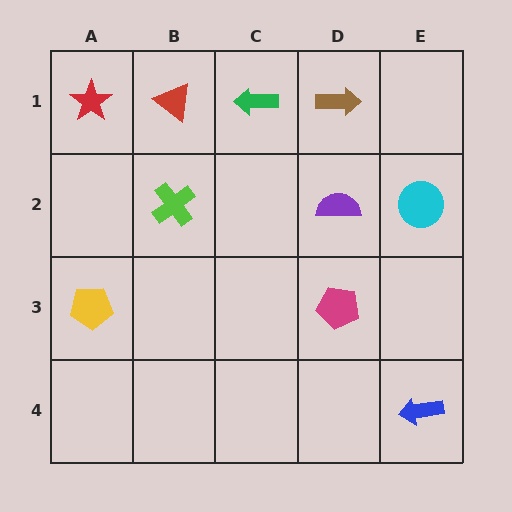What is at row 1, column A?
A red star.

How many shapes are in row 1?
4 shapes.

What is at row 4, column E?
A blue arrow.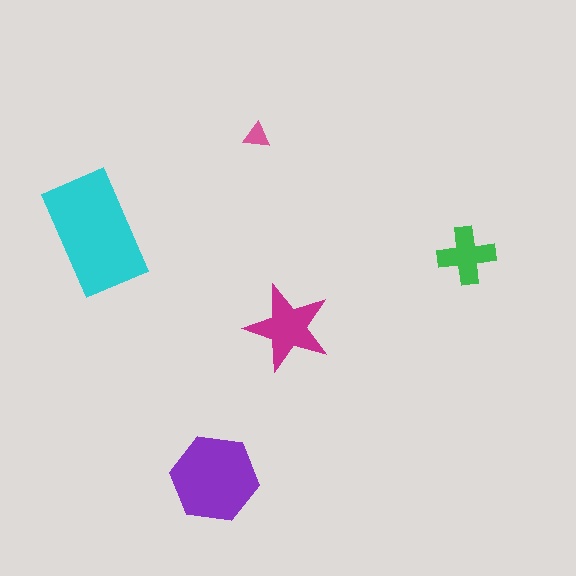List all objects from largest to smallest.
The cyan rectangle, the purple hexagon, the magenta star, the green cross, the pink triangle.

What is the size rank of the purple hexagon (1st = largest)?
2nd.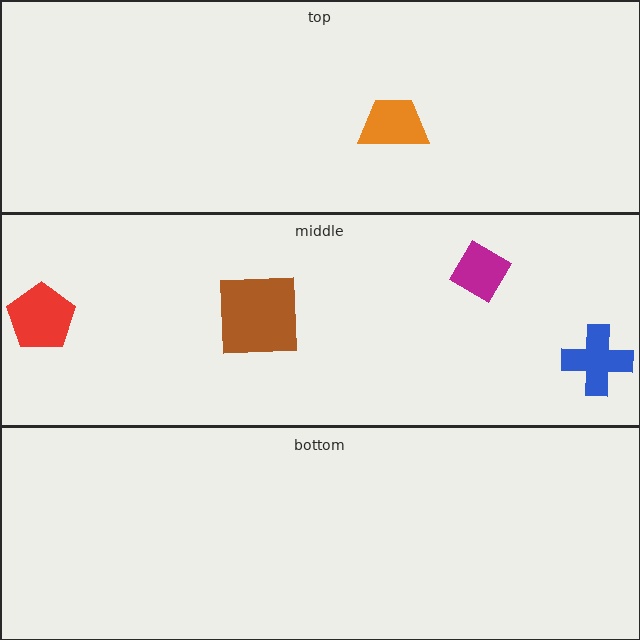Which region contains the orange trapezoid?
The top region.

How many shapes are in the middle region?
4.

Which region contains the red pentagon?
The middle region.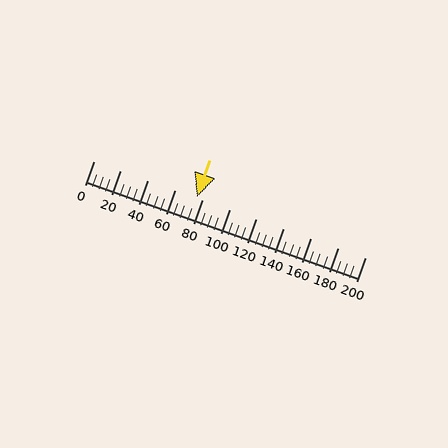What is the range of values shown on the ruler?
The ruler shows values from 0 to 200.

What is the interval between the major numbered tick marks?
The major tick marks are spaced 20 units apart.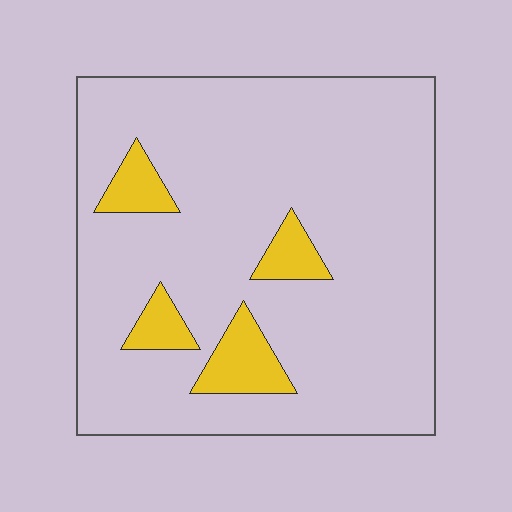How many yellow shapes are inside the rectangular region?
4.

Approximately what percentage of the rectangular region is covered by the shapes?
Approximately 10%.